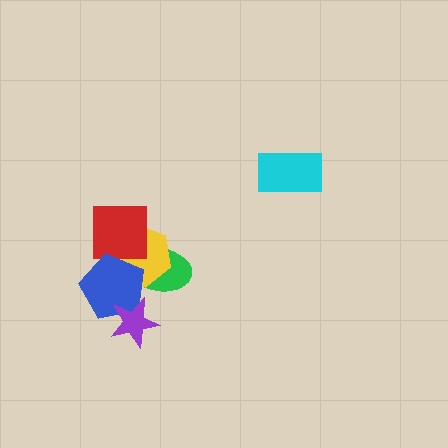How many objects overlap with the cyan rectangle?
0 objects overlap with the cyan rectangle.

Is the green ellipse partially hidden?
Yes, it is partially covered by another shape.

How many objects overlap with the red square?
2 objects overlap with the red square.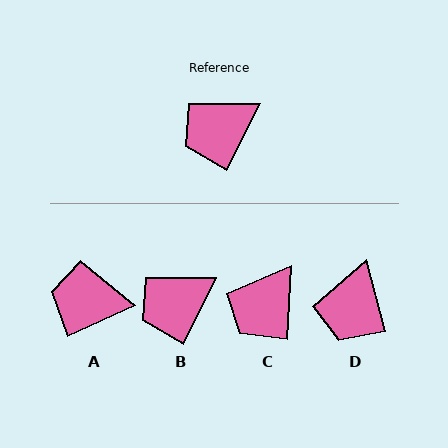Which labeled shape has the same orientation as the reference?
B.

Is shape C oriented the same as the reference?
No, it is off by about 23 degrees.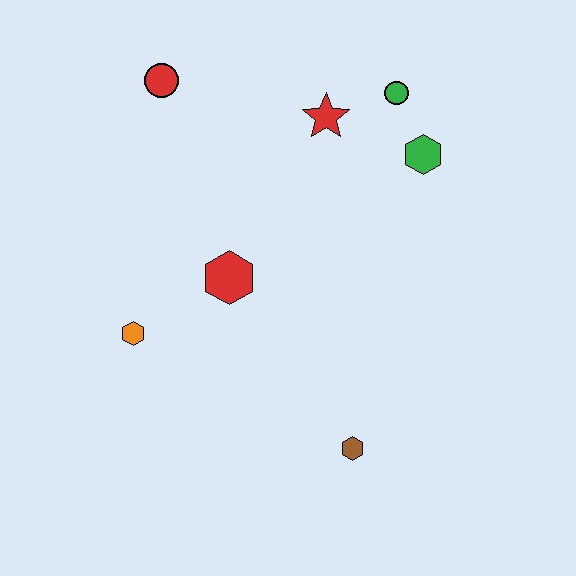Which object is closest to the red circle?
The red star is closest to the red circle.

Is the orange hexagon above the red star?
No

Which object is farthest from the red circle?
The brown hexagon is farthest from the red circle.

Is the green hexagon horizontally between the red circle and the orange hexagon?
No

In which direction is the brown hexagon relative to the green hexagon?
The brown hexagon is below the green hexagon.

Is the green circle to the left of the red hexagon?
No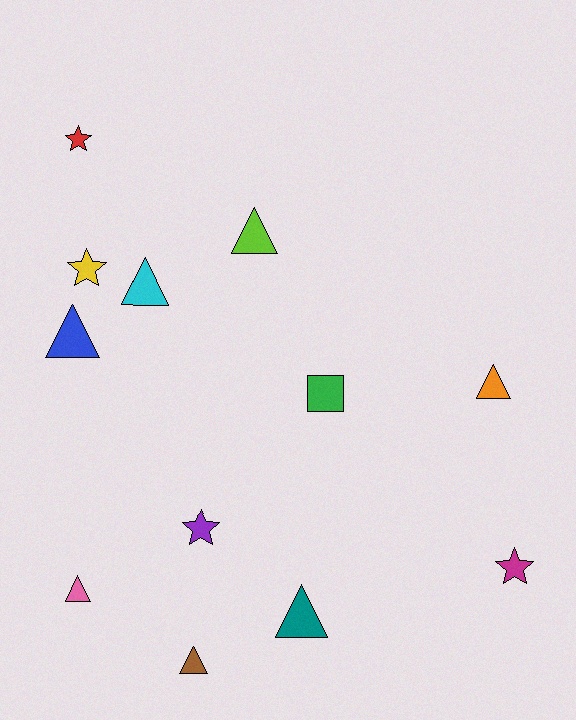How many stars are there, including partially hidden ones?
There are 4 stars.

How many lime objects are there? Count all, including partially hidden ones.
There is 1 lime object.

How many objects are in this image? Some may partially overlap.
There are 12 objects.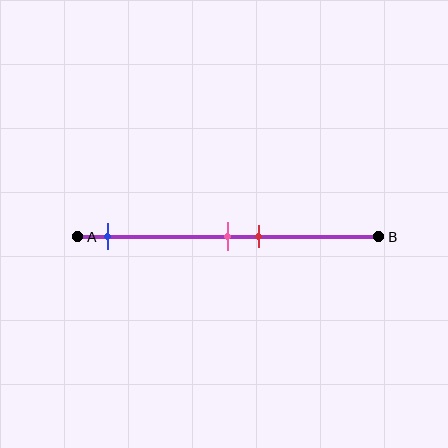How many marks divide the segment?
There are 3 marks dividing the segment.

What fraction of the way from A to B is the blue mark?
The blue mark is approximately 10% (0.1) of the way from A to B.